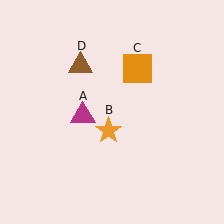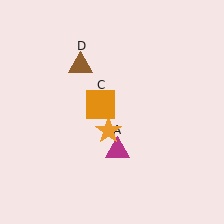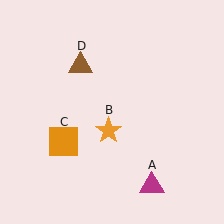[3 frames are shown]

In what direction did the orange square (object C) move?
The orange square (object C) moved down and to the left.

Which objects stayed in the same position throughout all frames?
Orange star (object B) and brown triangle (object D) remained stationary.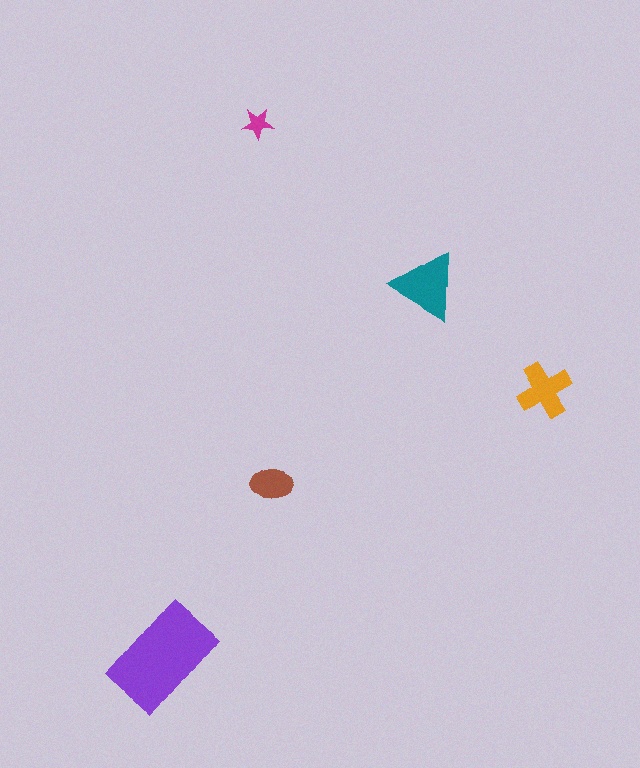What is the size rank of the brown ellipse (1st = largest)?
4th.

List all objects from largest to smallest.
The purple rectangle, the teal triangle, the orange cross, the brown ellipse, the magenta star.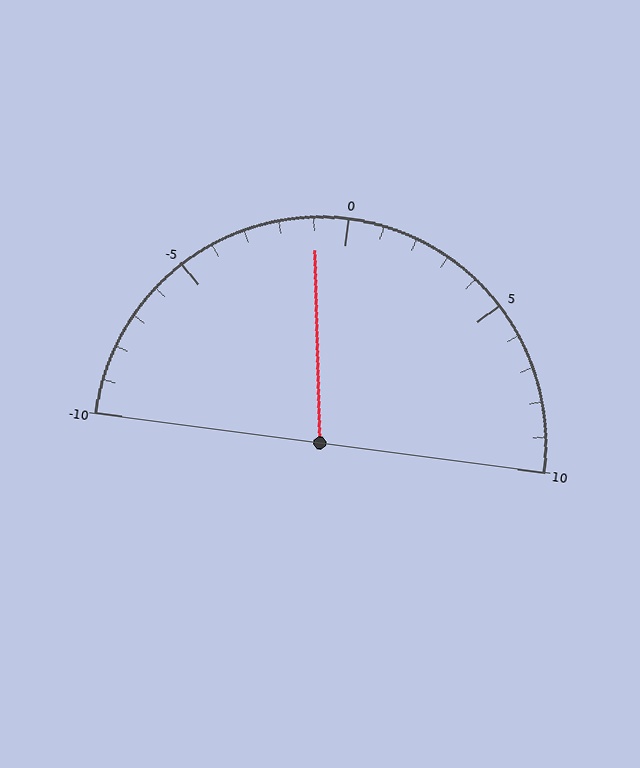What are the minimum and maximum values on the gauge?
The gauge ranges from -10 to 10.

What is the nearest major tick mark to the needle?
The nearest major tick mark is 0.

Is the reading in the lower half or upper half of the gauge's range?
The reading is in the lower half of the range (-10 to 10).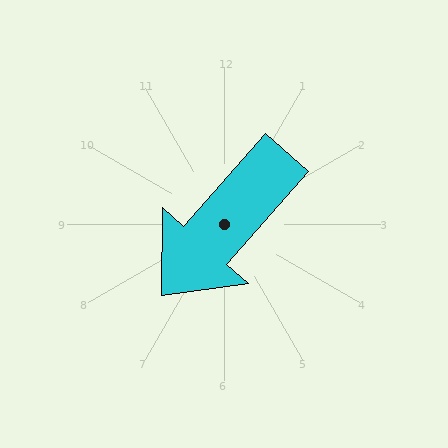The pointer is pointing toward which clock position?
Roughly 7 o'clock.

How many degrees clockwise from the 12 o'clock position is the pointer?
Approximately 221 degrees.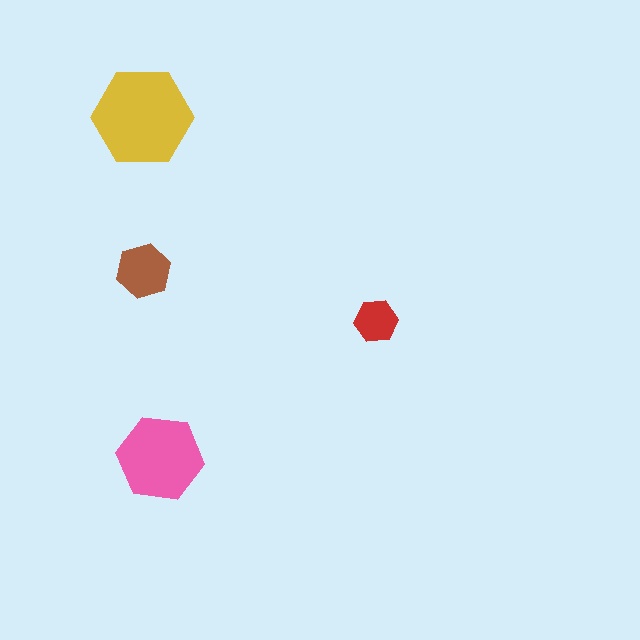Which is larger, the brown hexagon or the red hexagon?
The brown one.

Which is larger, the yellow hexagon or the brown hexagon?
The yellow one.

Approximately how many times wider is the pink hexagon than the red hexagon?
About 2 times wider.